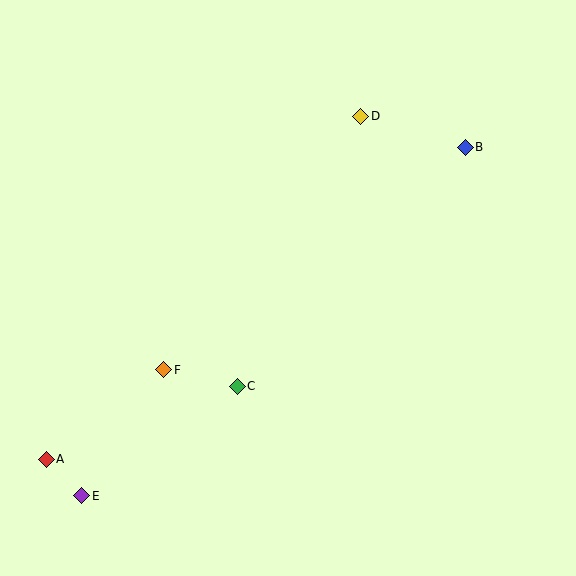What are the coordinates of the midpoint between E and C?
The midpoint between E and C is at (159, 441).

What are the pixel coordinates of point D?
Point D is at (361, 116).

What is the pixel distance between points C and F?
The distance between C and F is 75 pixels.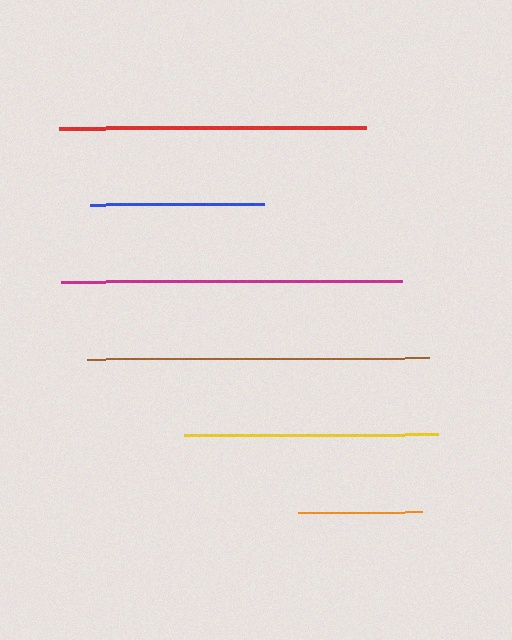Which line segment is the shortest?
The orange line is the shortest at approximately 124 pixels.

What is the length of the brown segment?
The brown segment is approximately 341 pixels long.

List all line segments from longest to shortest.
From longest to shortest: magenta, brown, red, yellow, blue, orange.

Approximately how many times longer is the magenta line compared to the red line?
The magenta line is approximately 1.1 times the length of the red line.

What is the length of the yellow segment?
The yellow segment is approximately 254 pixels long.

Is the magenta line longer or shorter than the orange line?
The magenta line is longer than the orange line.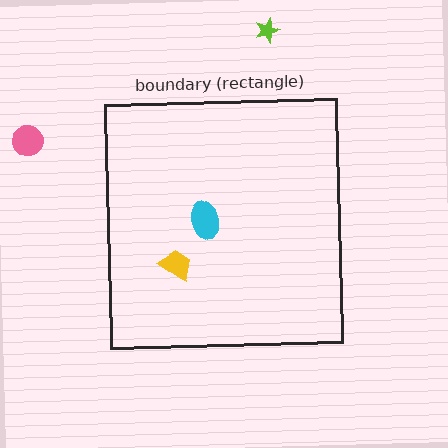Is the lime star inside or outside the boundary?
Outside.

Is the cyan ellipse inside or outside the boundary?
Inside.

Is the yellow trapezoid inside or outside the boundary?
Inside.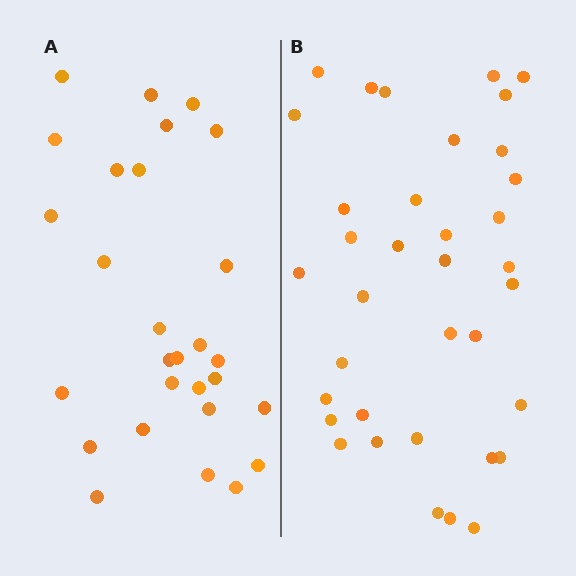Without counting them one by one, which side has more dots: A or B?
Region B (the right region) has more dots.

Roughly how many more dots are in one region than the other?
Region B has roughly 8 or so more dots than region A.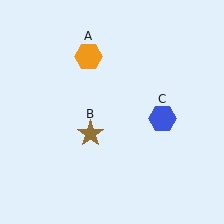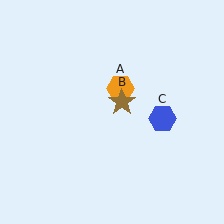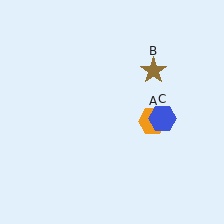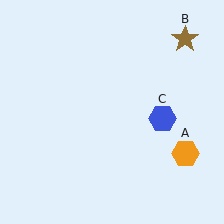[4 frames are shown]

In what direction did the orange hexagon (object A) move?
The orange hexagon (object A) moved down and to the right.